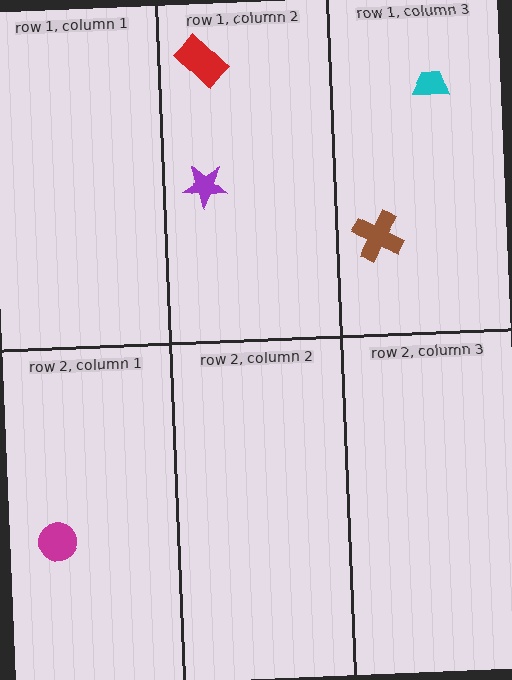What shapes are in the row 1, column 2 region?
The red rectangle, the purple star.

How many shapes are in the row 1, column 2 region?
2.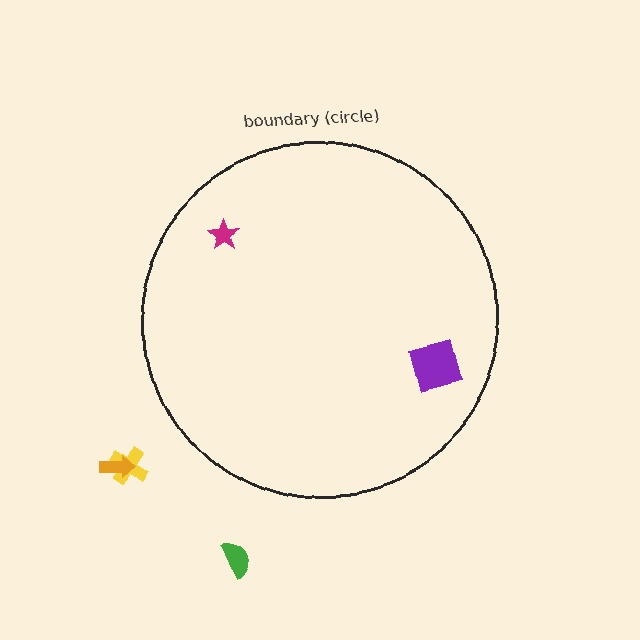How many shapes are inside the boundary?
2 inside, 3 outside.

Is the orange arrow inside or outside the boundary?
Outside.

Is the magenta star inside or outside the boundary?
Inside.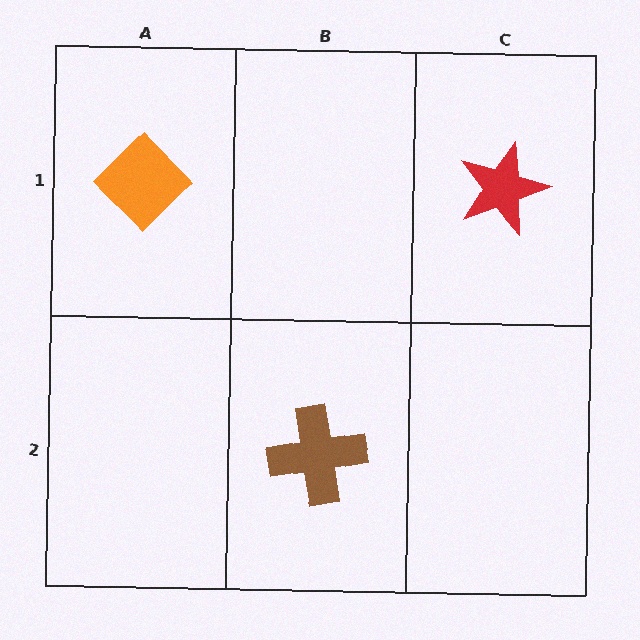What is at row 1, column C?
A red star.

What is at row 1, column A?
An orange diamond.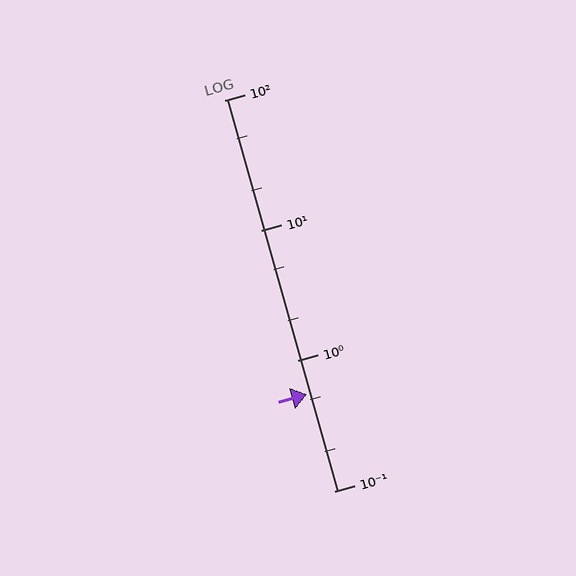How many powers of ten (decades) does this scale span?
The scale spans 3 decades, from 0.1 to 100.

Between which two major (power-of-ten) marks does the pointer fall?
The pointer is between 0.1 and 1.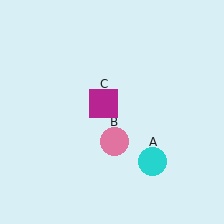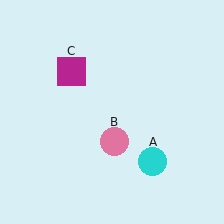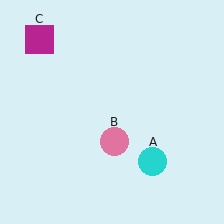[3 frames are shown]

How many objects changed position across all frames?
1 object changed position: magenta square (object C).